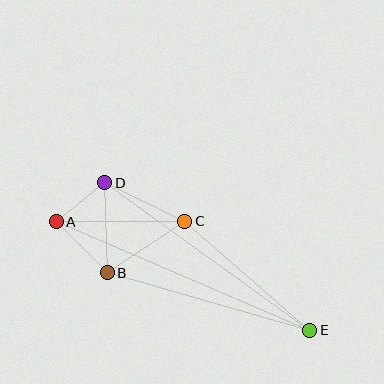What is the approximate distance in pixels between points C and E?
The distance between C and E is approximately 166 pixels.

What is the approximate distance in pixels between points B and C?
The distance between B and C is approximately 93 pixels.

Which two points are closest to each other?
Points A and D are closest to each other.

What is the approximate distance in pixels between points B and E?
The distance between B and E is approximately 211 pixels.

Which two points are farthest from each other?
Points A and E are farthest from each other.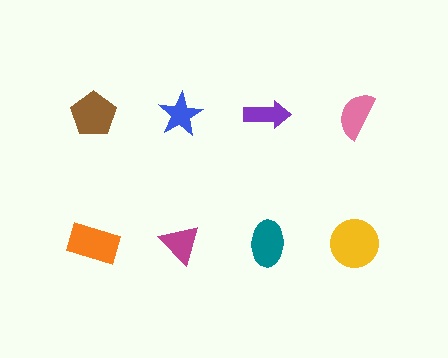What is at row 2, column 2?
A magenta triangle.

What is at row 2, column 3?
A teal ellipse.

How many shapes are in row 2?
4 shapes.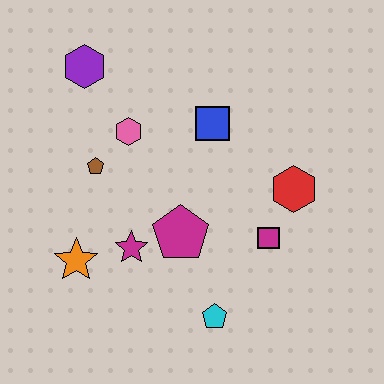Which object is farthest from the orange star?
The red hexagon is farthest from the orange star.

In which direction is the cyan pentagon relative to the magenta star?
The cyan pentagon is to the right of the magenta star.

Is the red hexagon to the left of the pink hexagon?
No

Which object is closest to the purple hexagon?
The pink hexagon is closest to the purple hexagon.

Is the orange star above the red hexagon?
No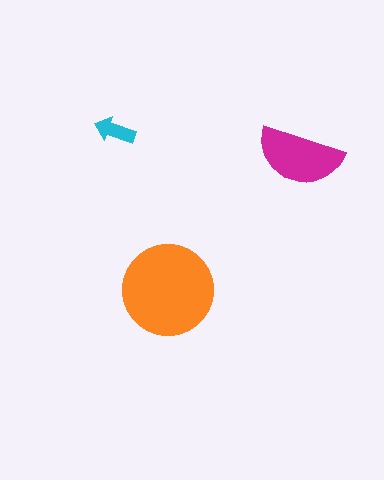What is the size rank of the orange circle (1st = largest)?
1st.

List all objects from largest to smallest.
The orange circle, the magenta semicircle, the cyan arrow.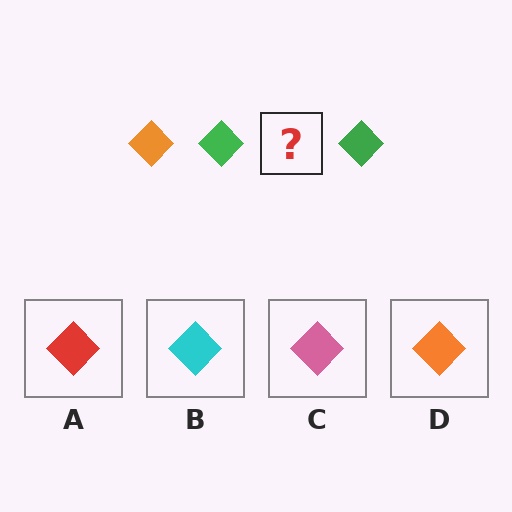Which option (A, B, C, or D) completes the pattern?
D.